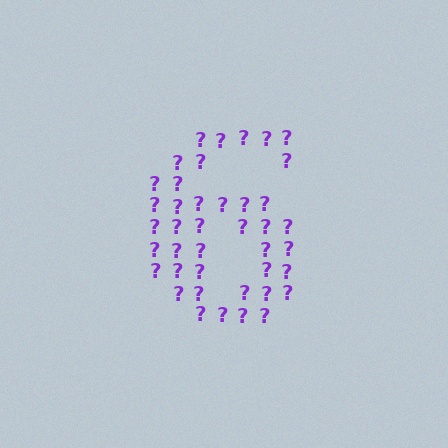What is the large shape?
The large shape is the digit 6.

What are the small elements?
The small elements are question marks.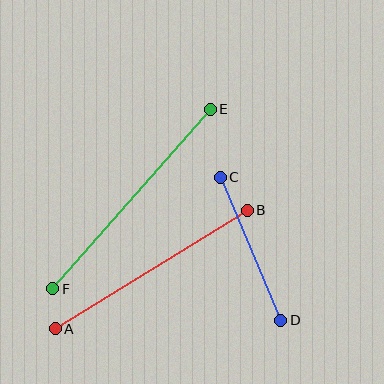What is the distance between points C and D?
The distance is approximately 155 pixels.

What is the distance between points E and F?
The distance is approximately 239 pixels.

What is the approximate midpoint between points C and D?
The midpoint is at approximately (251, 249) pixels.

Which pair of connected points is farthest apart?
Points E and F are farthest apart.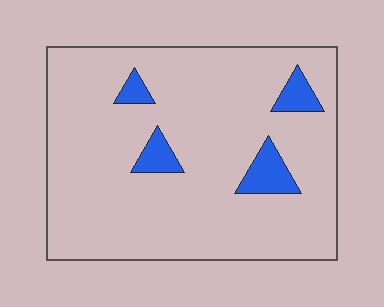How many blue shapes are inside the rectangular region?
4.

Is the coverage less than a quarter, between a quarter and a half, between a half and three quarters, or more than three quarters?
Less than a quarter.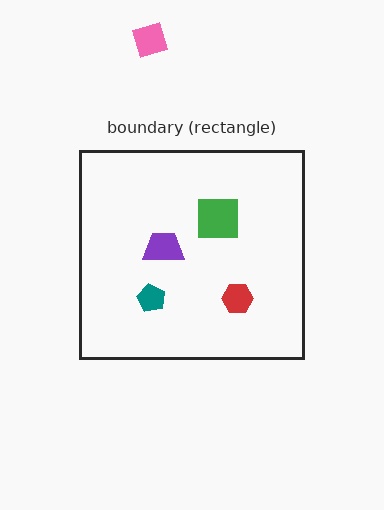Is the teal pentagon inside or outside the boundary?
Inside.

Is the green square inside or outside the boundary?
Inside.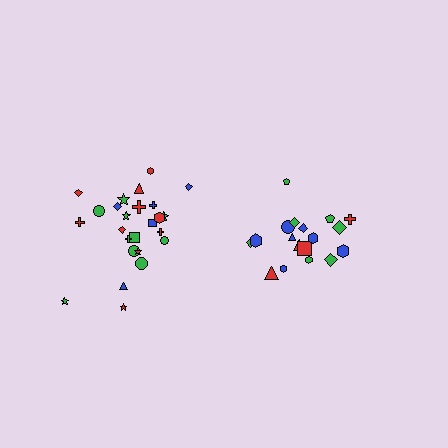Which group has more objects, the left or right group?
The left group.